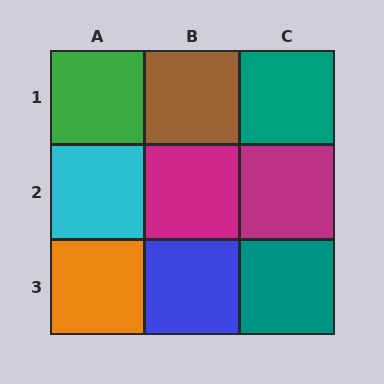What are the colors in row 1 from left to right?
Green, brown, teal.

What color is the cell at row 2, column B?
Magenta.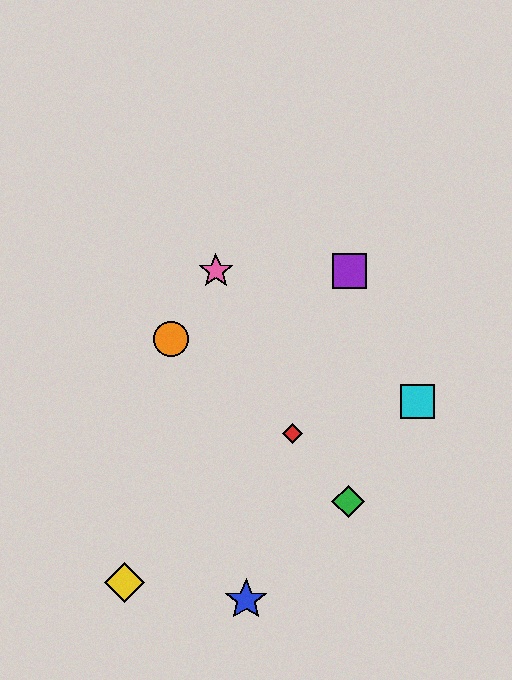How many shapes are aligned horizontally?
2 shapes (the purple square, the pink star) are aligned horizontally.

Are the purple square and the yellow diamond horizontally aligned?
No, the purple square is at y≈271 and the yellow diamond is at y≈583.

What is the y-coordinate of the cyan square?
The cyan square is at y≈402.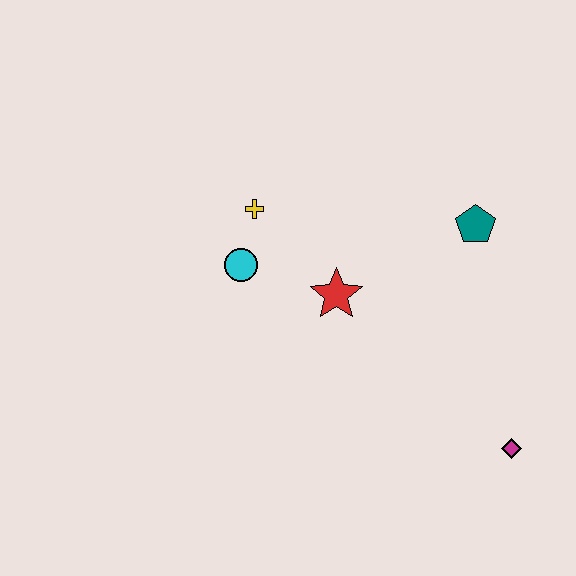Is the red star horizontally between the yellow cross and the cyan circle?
No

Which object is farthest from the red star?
The magenta diamond is farthest from the red star.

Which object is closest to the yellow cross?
The cyan circle is closest to the yellow cross.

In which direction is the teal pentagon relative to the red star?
The teal pentagon is to the right of the red star.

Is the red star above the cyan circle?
No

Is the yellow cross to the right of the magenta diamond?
No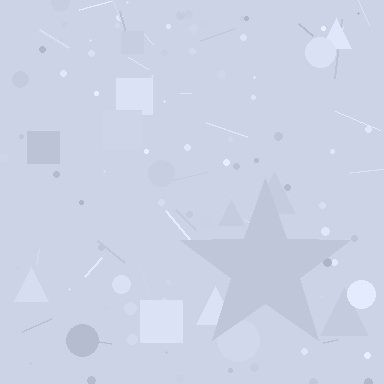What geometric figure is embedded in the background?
A star is embedded in the background.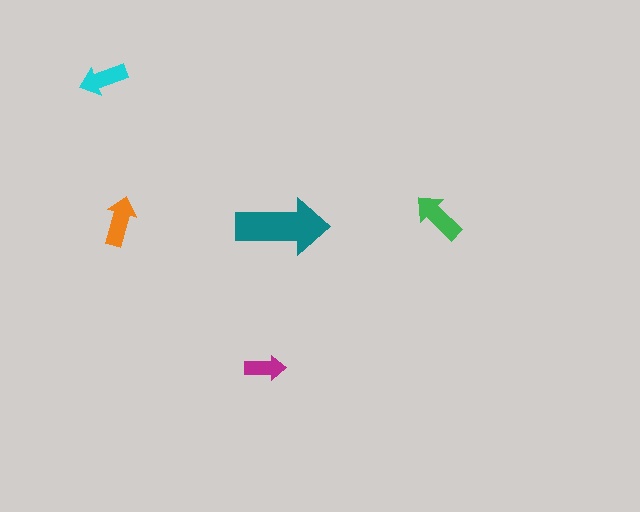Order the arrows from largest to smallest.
the teal one, the green one, the orange one, the cyan one, the magenta one.